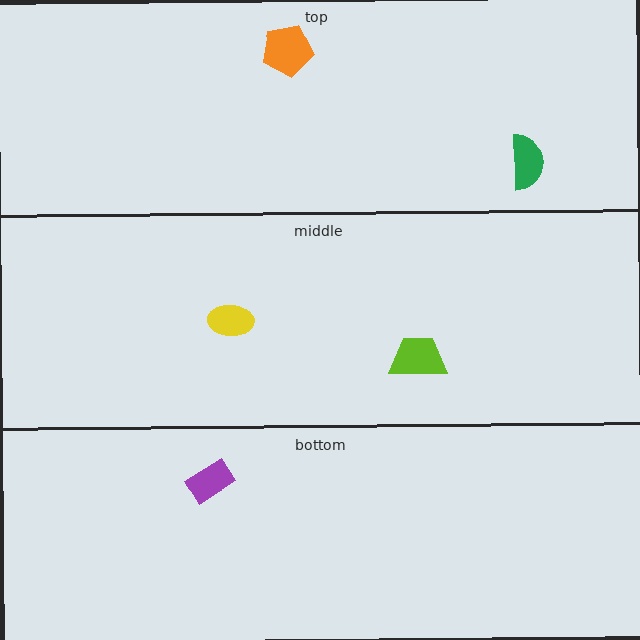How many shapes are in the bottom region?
1.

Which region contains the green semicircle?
The top region.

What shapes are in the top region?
The green semicircle, the orange pentagon.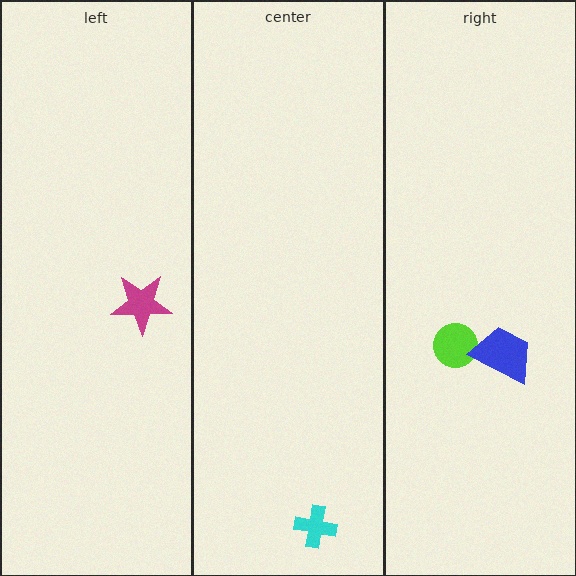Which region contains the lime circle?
The right region.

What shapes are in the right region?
The lime circle, the blue trapezoid.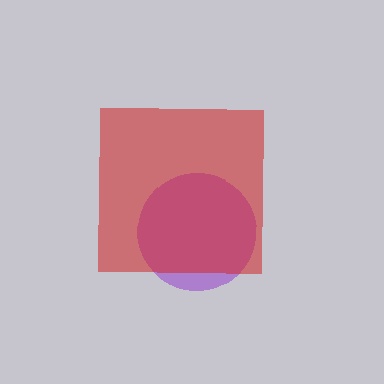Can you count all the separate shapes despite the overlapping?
Yes, there are 2 separate shapes.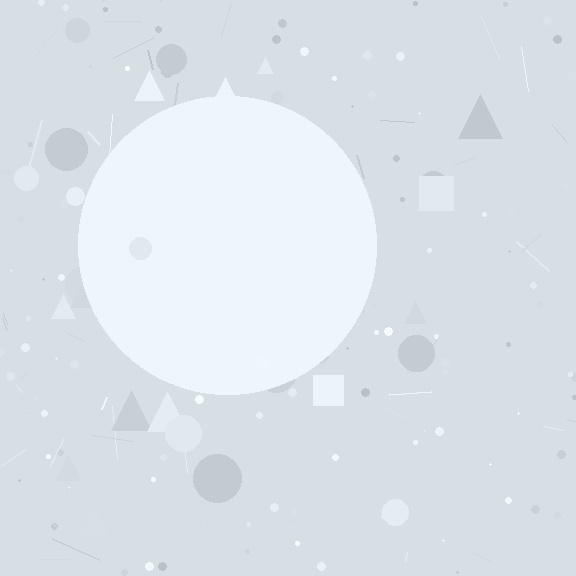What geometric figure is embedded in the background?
A circle is embedded in the background.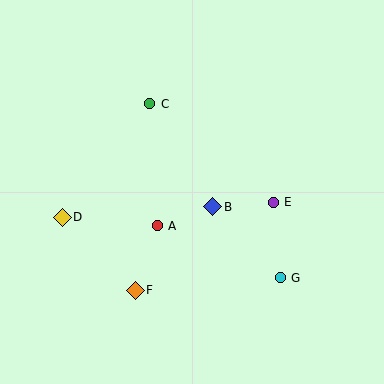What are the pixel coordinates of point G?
Point G is at (280, 278).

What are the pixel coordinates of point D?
Point D is at (62, 217).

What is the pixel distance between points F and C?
The distance between F and C is 187 pixels.